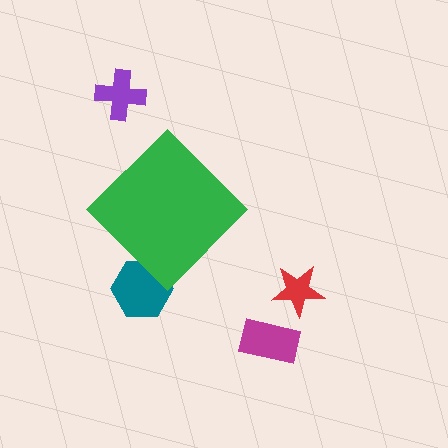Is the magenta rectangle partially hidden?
No, the magenta rectangle is fully visible.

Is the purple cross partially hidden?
No, the purple cross is fully visible.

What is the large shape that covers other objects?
A green diamond.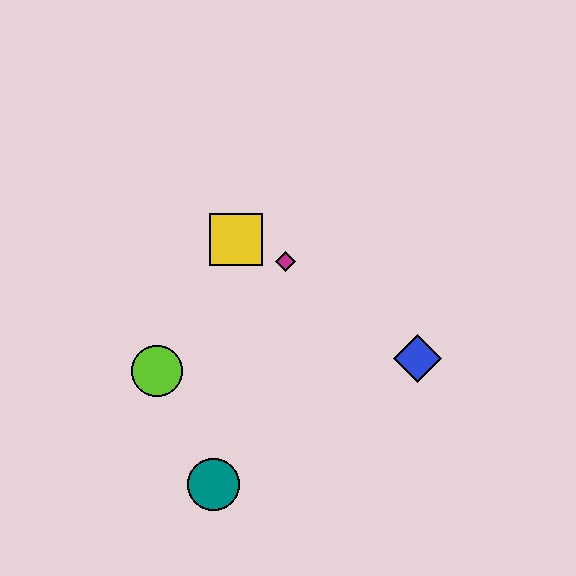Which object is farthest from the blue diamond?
The lime circle is farthest from the blue diamond.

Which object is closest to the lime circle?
The teal circle is closest to the lime circle.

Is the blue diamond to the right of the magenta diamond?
Yes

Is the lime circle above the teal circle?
Yes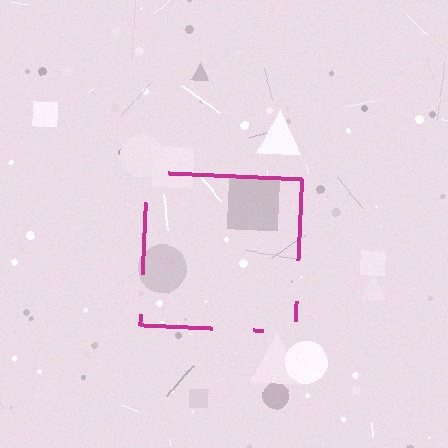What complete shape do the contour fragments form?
The contour fragments form a square.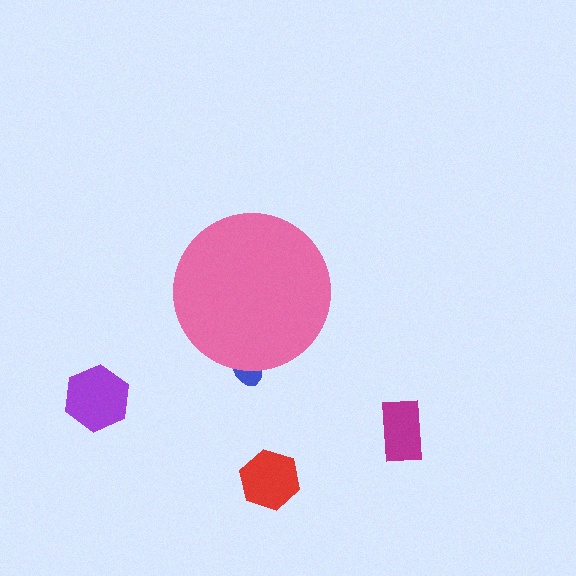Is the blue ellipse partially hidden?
Yes, the blue ellipse is partially hidden behind the pink circle.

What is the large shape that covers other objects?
A pink circle.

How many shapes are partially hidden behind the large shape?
1 shape is partially hidden.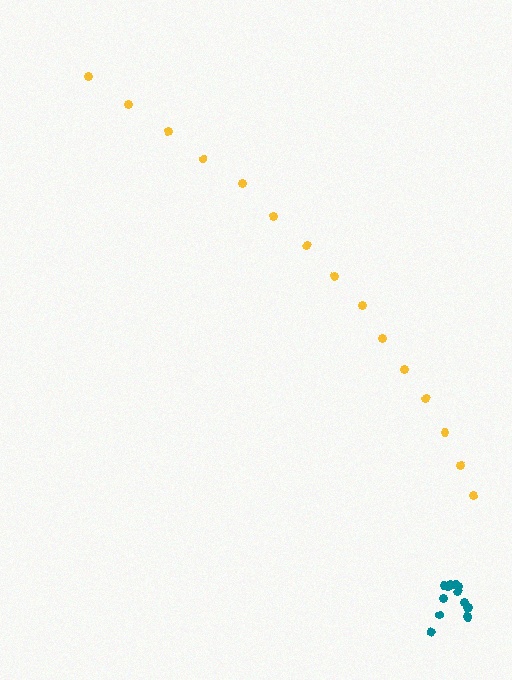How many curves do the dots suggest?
There are 2 distinct paths.